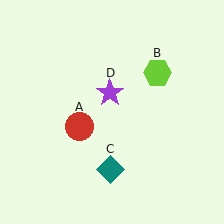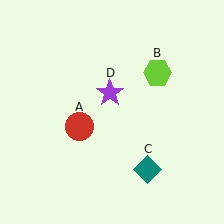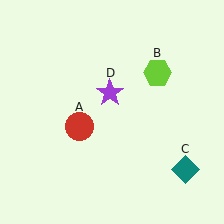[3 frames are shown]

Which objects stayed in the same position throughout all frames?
Red circle (object A) and lime hexagon (object B) and purple star (object D) remained stationary.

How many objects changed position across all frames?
1 object changed position: teal diamond (object C).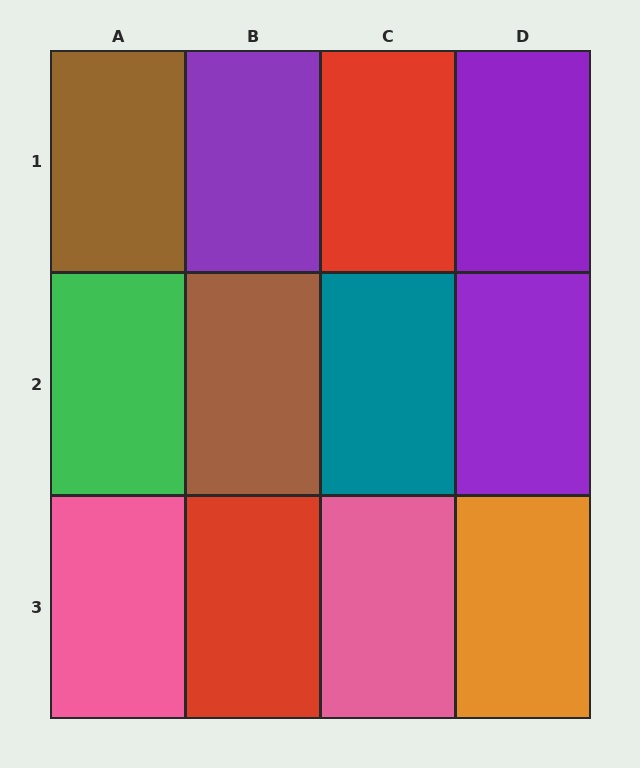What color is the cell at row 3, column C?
Pink.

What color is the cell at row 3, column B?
Red.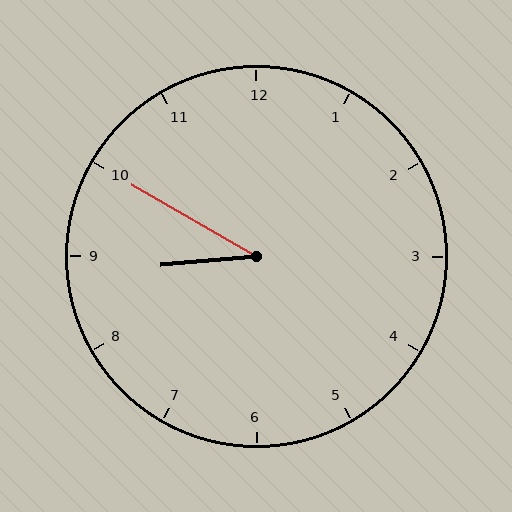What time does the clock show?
8:50.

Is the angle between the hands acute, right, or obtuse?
It is acute.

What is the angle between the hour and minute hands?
Approximately 35 degrees.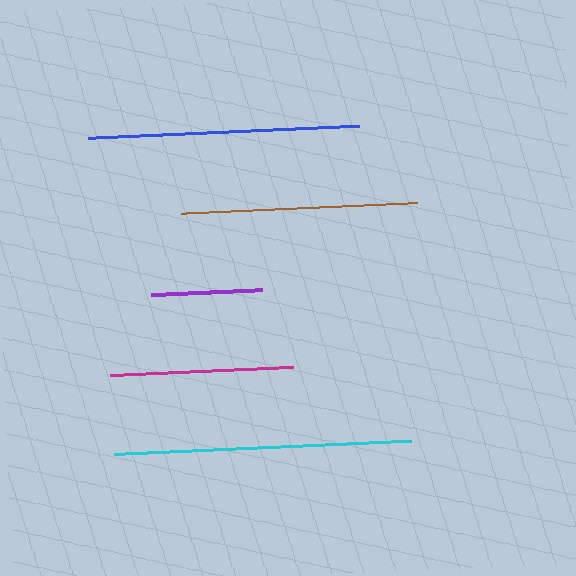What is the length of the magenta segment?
The magenta segment is approximately 183 pixels long.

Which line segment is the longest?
The cyan line is the longest at approximately 297 pixels.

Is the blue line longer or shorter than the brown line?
The blue line is longer than the brown line.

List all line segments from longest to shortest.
From longest to shortest: cyan, blue, brown, magenta, purple.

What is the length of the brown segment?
The brown segment is approximately 237 pixels long.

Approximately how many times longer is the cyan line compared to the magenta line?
The cyan line is approximately 1.6 times the length of the magenta line.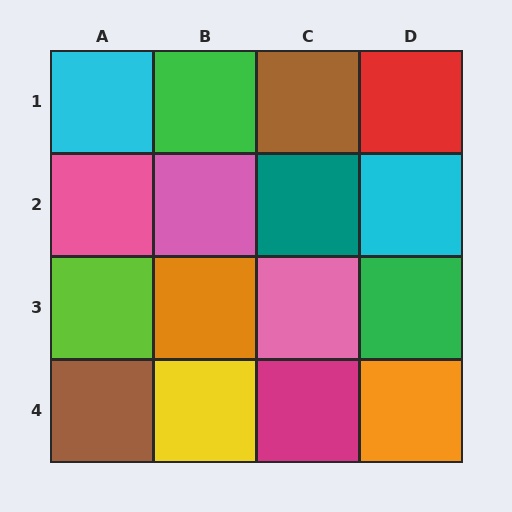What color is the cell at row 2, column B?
Pink.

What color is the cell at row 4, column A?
Brown.